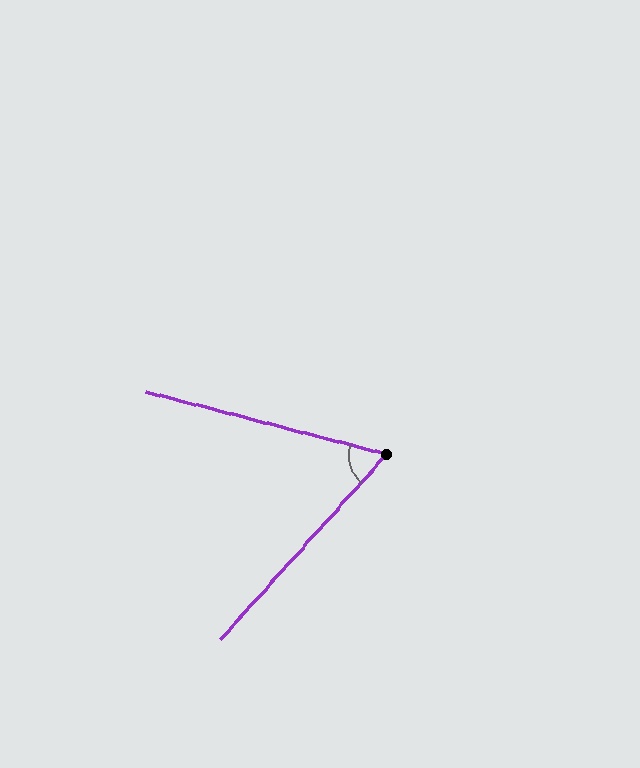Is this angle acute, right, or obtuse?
It is acute.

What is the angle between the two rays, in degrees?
Approximately 63 degrees.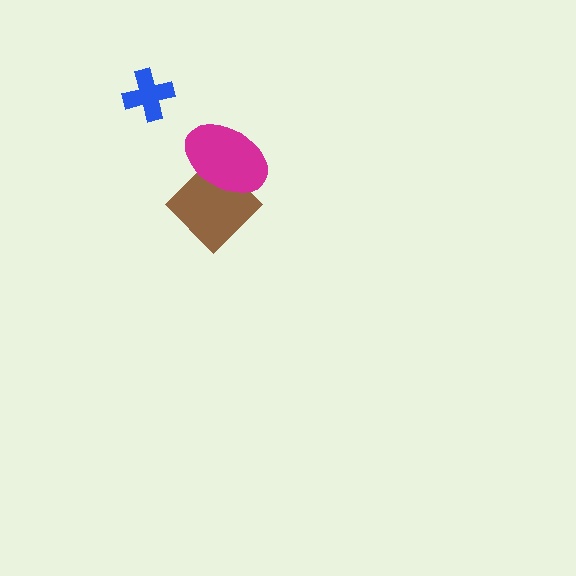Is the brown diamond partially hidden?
Yes, it is partially covered by another shape.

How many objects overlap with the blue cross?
0 objects overlap with the blue cross.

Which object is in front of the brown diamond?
The magenta ellipse is in front of the brown diamond.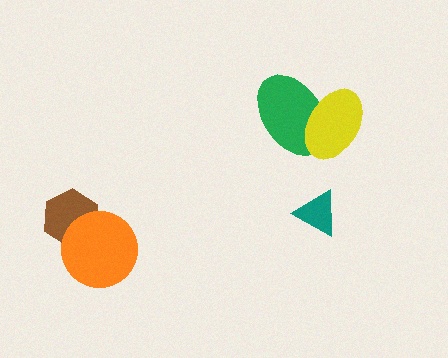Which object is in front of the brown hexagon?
The orange circle is in front of the brown hexagon.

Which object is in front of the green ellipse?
The yellow ellipse is in front of the green ellipse.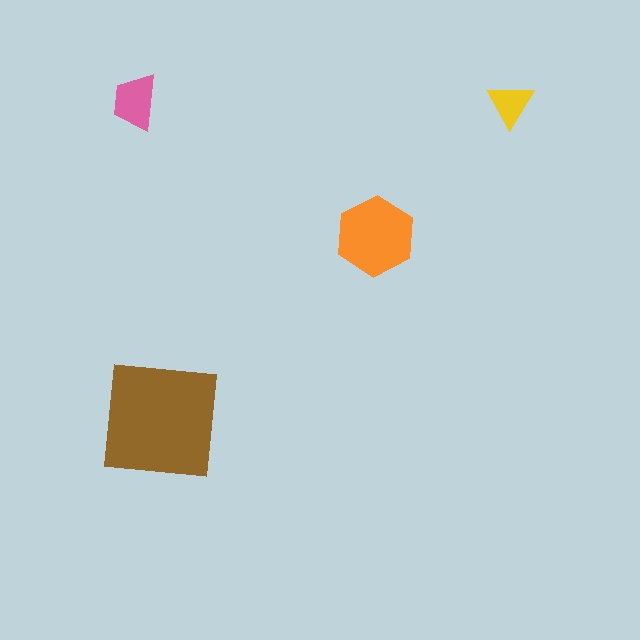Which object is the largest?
The brown square.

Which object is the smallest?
The yellow triangle.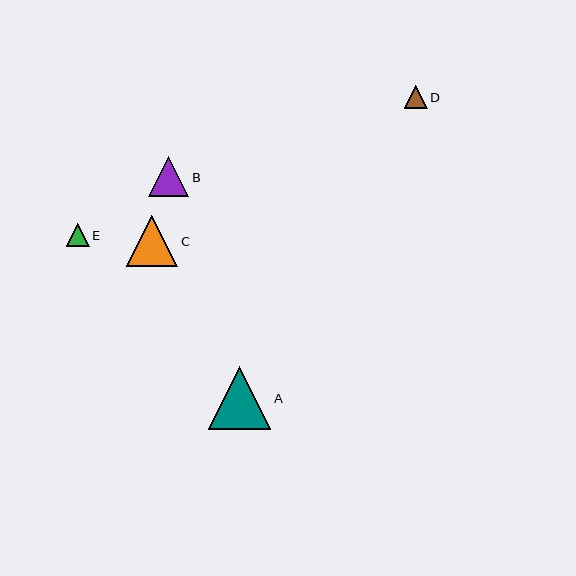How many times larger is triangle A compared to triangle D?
Triangle A is approximately 2.8 times the size of triangle D.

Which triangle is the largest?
Triangle A is the largest with a size of approximately 63 pixels.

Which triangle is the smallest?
Triangle D is the smallest with a size of approximately 23 pixels.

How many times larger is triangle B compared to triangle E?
Triangle B is approximately 1.8 times the size of triangle E.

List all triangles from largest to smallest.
From largest to smallest: A, C, B, E, D.